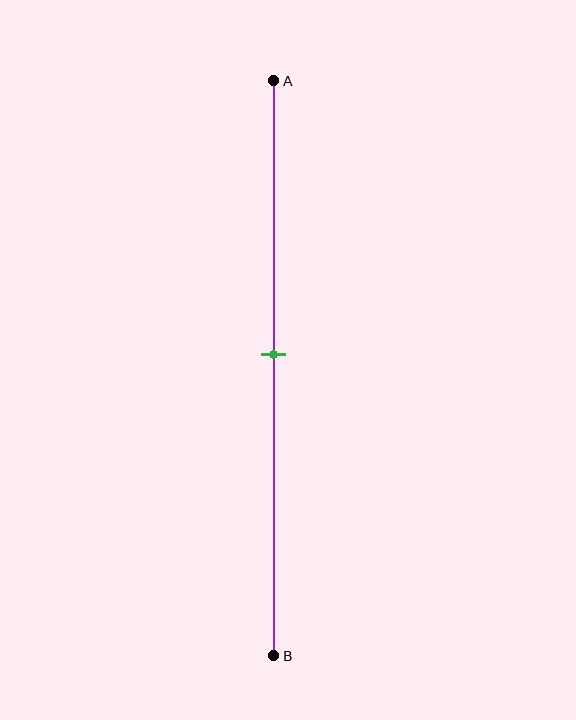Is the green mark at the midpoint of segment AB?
Yes, the mark is approximately at the midpoint.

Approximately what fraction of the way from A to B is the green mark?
The green mark is approximately 50% of the way from A to B.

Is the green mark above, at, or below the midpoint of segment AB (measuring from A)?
The green mark is approximately at the midpoint of segment AB.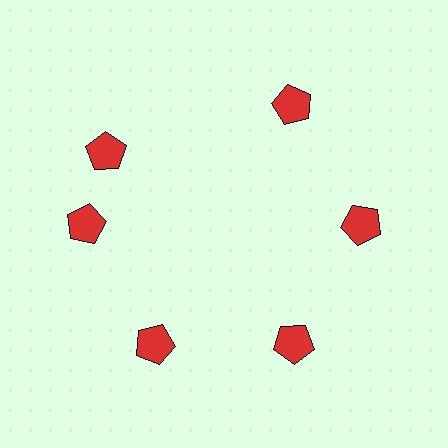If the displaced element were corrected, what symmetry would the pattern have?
It would have 6-fold rotational symmetry — the pattern would map onto itself every 60 degrees.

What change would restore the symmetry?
The symmetry would be restored by rotating it back into even spacing with its neighbors so that all 6 pentagons sit at equal angles and equal distance from the center.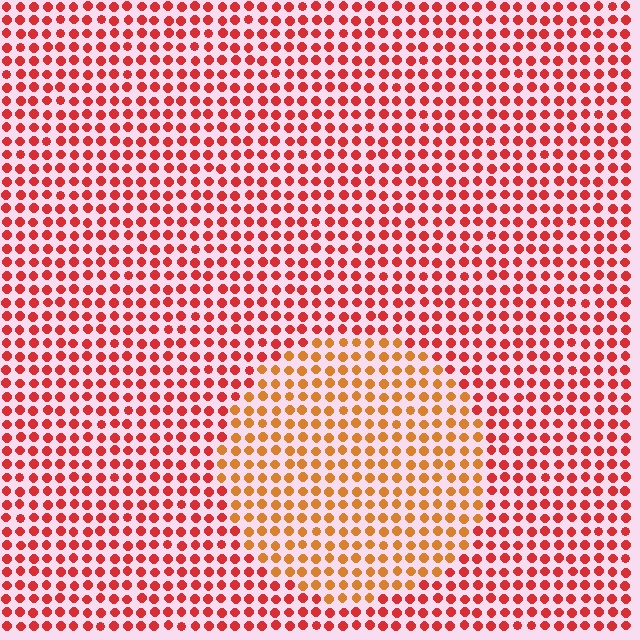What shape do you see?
I see a circle.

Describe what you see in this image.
The image is filled with small red elements in a uniform arrangement. A circle-shaped region is visible where the elements are tinted to a slightly different hue, forming a subtle color boundary.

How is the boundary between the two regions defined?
The boundary is defined purely by a slight shift in hue (about 32 degrees). Spacing, size, and orientation are identical on both sides.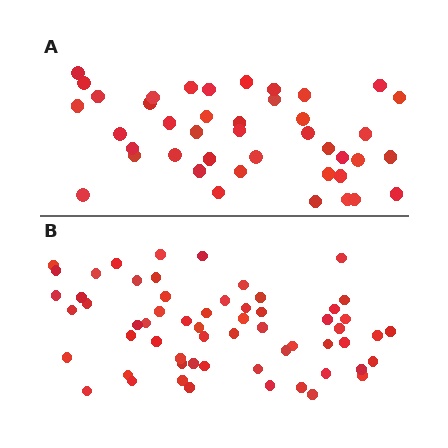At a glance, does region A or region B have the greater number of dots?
Region B (the bottom region) has more dots.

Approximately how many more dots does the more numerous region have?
Region B has approximately 20 more dots than region A.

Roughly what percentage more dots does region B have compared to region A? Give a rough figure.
About 45% more.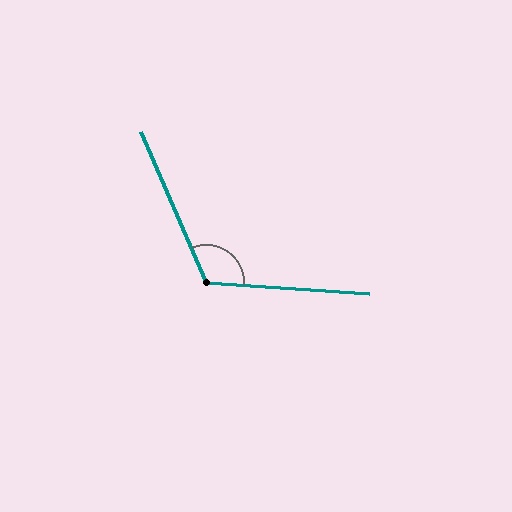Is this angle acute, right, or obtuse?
It is obtuse.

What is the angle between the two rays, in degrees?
Approximately 117 degrees.